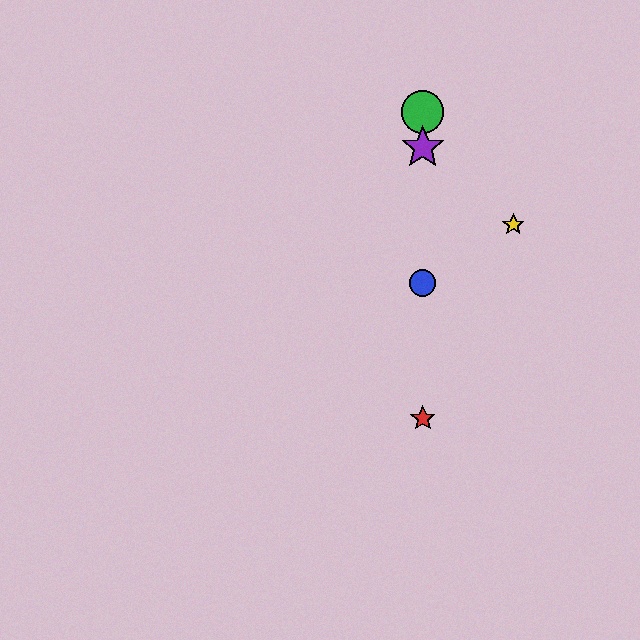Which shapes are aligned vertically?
The red star, the blue circle, the green circle, the purple star are aligned vertically.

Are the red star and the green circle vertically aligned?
Yes, both are at x≈423.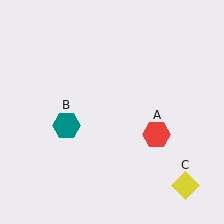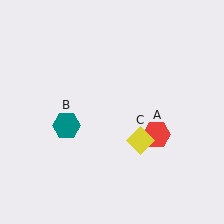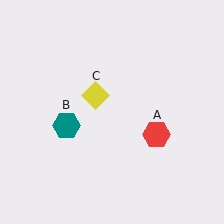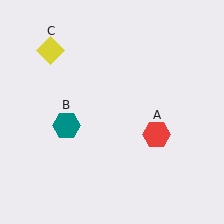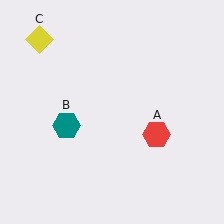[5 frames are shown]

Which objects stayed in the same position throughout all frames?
Red hexagon (object A) and teal hexagon (object B) remained stationary.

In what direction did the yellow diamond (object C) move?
The yellow diamond (object C) moved up and to the left.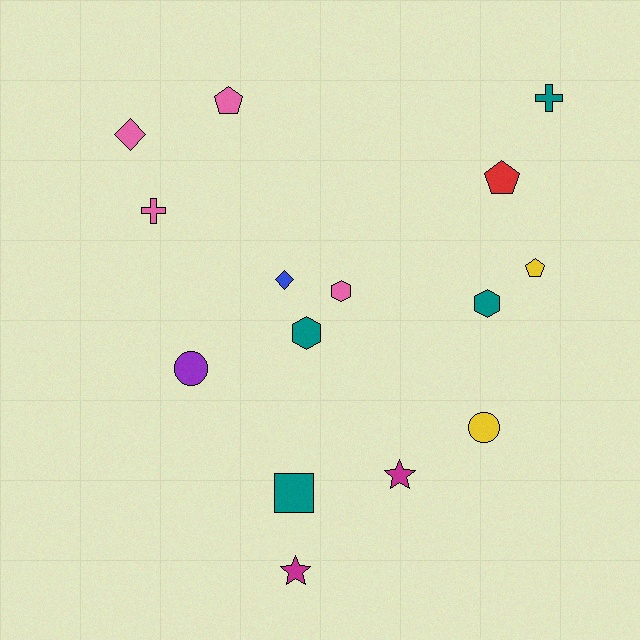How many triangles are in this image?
There are no triangles.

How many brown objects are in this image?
There are no brown objects.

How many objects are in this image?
There are 15 objects.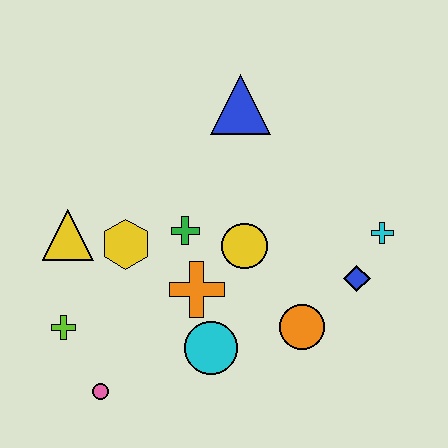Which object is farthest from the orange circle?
The yellow triangle is farthest from the orange circle.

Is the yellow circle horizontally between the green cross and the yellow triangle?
No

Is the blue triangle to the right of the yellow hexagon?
Yes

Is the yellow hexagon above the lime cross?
Yes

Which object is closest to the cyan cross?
The blue diamond is closest to the cyan cross.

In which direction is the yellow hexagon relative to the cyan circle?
The yellow hexagon is above the cyan circle.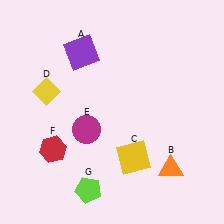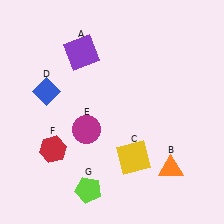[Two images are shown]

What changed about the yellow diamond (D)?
In Image 1, D is yellow. In Image 2, it changed to blue.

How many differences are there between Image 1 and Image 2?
There is 1 difference between the two images.